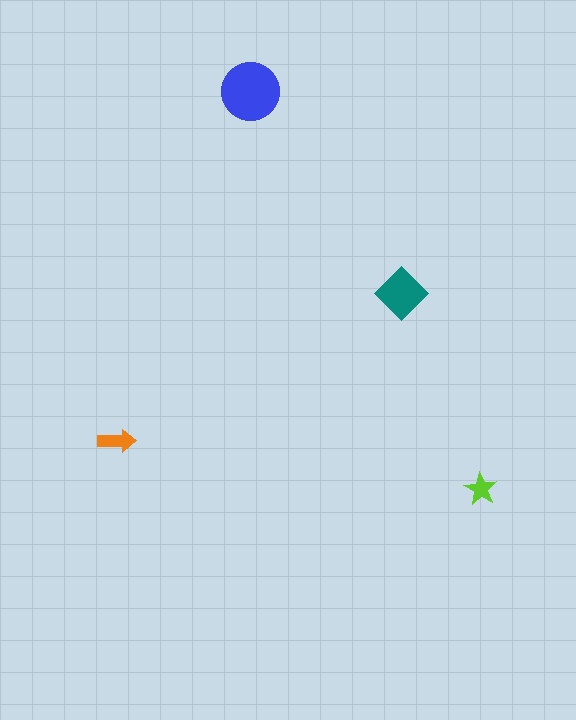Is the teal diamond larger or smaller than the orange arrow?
Larger.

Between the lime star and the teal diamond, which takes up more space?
The teal diamond.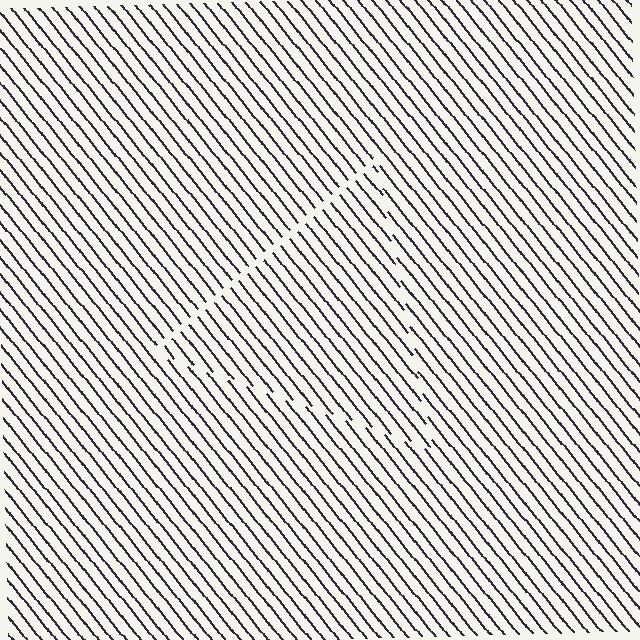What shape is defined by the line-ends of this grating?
An illusory triangle. The interior of the shape contains the same grating, shifted by half a period — the contour is defined by the phase discontinuity where line-ends from the inner and outer gratings abut.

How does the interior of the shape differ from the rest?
The interior of the shape contains the same grating, shifted by half a period — the contour is defined by the phase discontinuity where line-ends from the inner and outer gratings abut.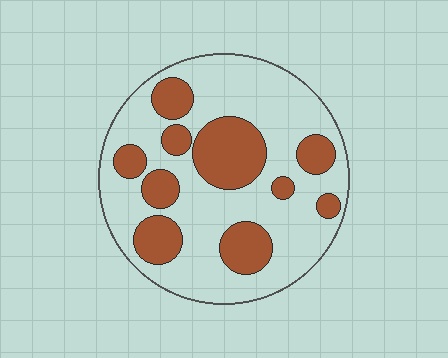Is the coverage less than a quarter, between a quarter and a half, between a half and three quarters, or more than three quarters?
Between a quarter and a half.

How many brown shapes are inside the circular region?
10.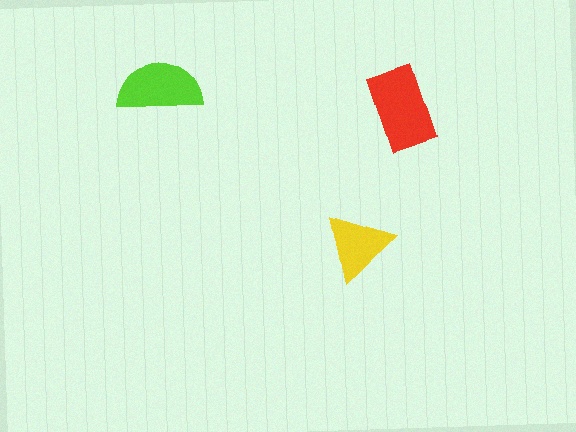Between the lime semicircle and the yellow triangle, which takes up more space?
The lime semicircle.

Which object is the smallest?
The yellow triangle.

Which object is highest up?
The lime semicircle is topmost.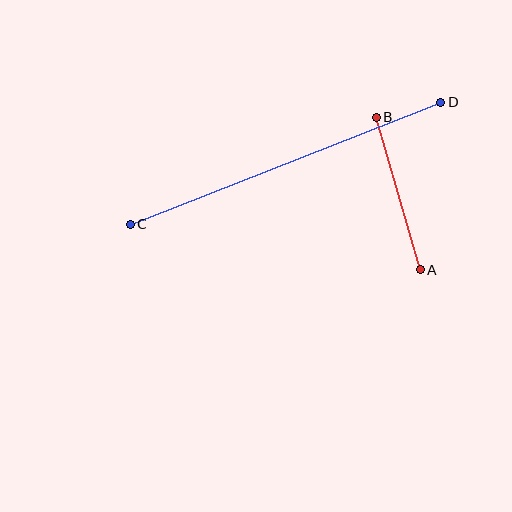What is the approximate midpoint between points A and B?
The midpoint is at approximately (398, 193) pixels.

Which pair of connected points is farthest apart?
Points C and D are farthest apart.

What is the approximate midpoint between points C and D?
The midpoint is at approximately (286, 163) pixels.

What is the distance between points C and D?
The distance is approximately 334 pixels.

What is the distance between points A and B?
The distance is approximately 159 pixels.